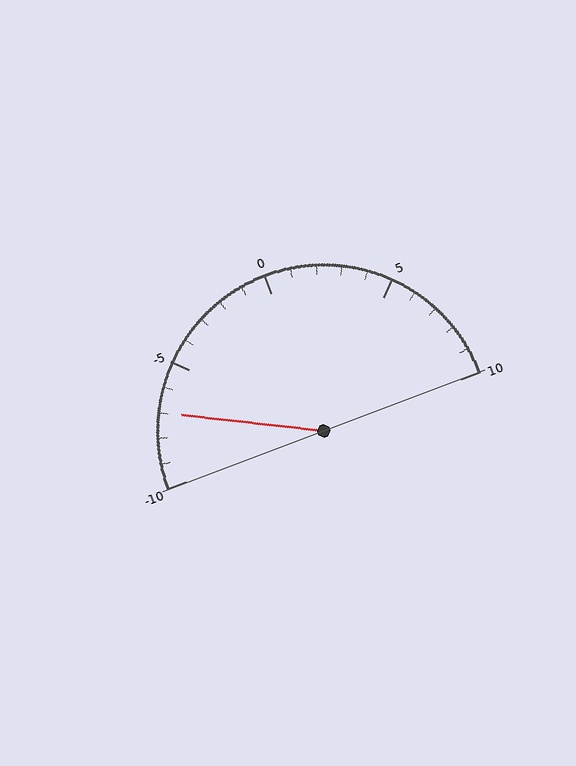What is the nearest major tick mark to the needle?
The nearest major tick mark is -5.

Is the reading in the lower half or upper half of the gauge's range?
The reading is in the lower half of the range (-10 to 10).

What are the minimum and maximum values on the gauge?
The gauge ranges from -10 to 10.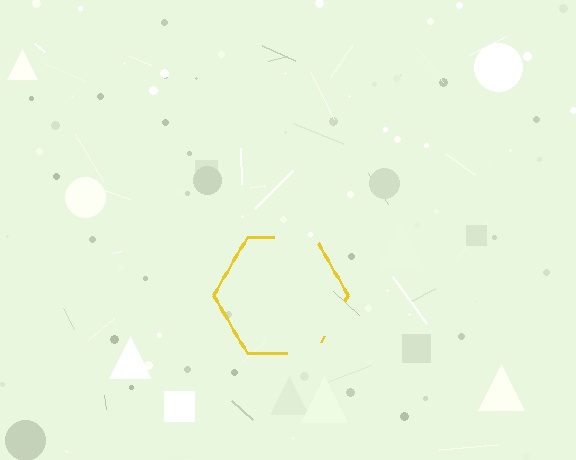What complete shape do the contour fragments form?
The contour fragments form a hexagon.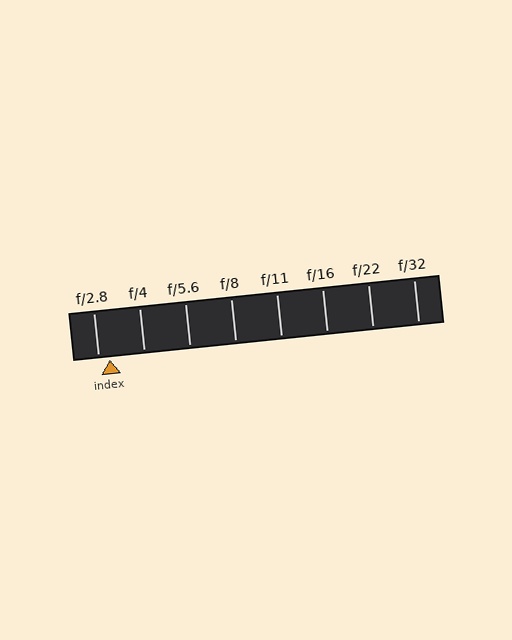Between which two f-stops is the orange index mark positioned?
The index mark is between f/2.8 and f/4.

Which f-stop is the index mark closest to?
The index mark is closest to f/2.8.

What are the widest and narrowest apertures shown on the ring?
The widest aperture shown is f/2.8 and the narrowest is f/32.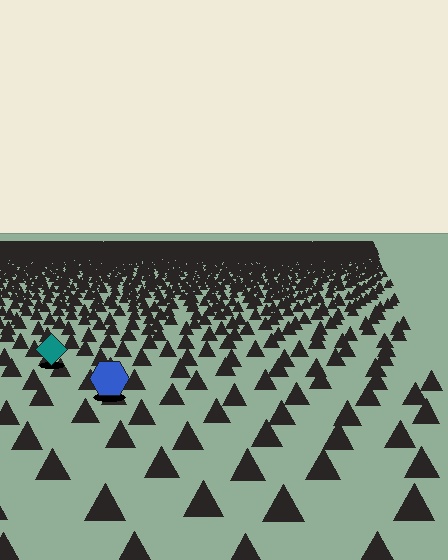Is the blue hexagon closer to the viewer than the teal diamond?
Yes. The blue hexagon is closer — you can tell from the texture gradient: the ground texture is coarser near it.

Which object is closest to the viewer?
The blue hexagon is closest. The texture marks near it are larger and more spread out.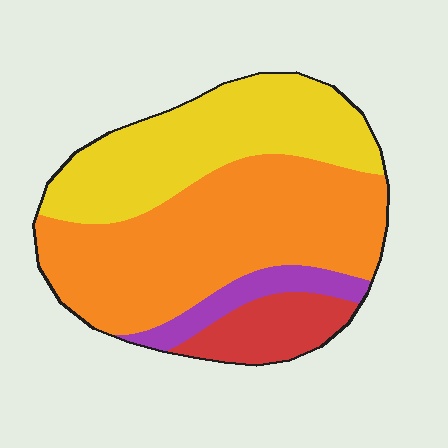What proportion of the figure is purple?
Purple takes up less than a quarter of the figure.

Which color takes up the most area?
Orange, at roughly 50%.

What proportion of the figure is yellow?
Yellow covers about 35% of the figure.